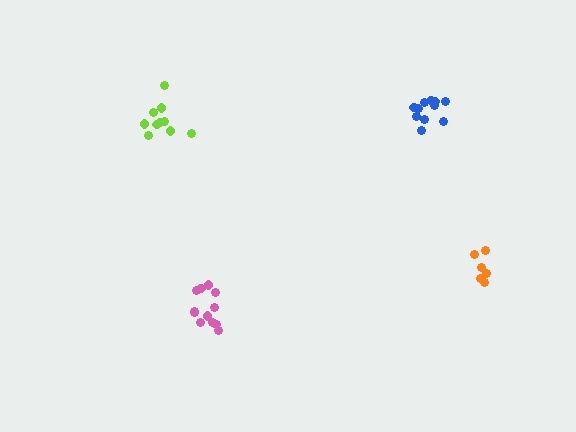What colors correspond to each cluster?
The clusters are colored: orange, blue, lime, pink.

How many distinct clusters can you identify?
There are 4 distinct clusters.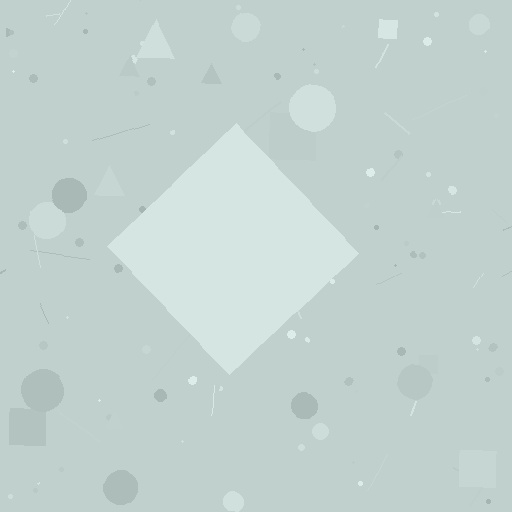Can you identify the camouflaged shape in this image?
The camouflaged shape is a diamond.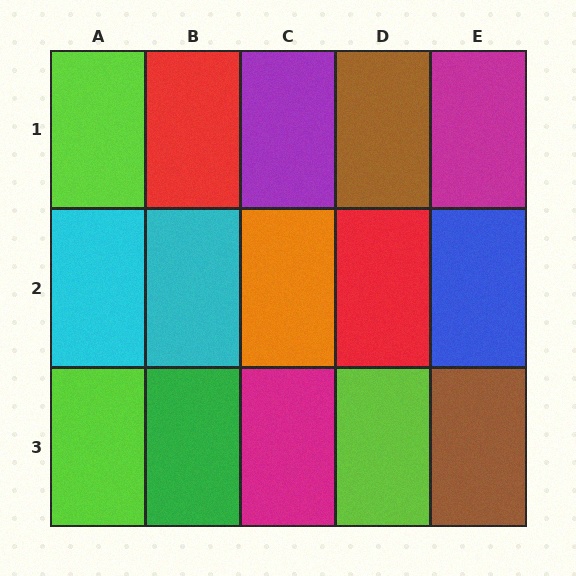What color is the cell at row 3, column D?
Lime.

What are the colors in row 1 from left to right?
Lime, red, purple, brown, magenta.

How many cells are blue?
1 cell is blue.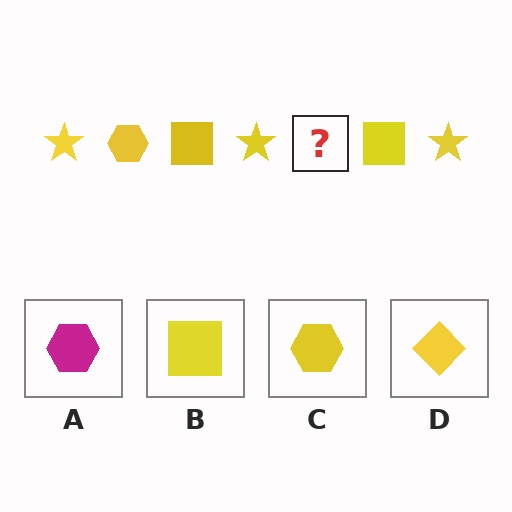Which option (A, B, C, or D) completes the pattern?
C.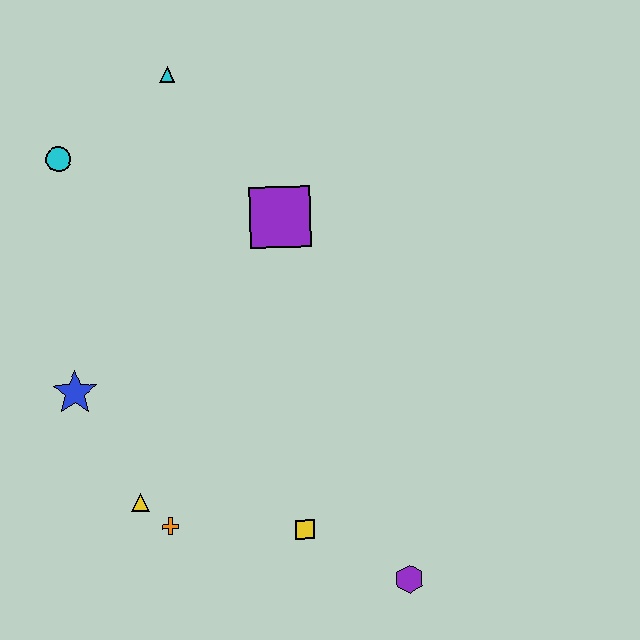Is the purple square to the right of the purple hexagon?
No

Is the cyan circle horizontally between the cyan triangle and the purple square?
No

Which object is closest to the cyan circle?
The cyan triangle is closest to the cyan circle.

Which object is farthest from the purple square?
The purple hexagon is farthest from the purple square.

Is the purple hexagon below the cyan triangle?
Yes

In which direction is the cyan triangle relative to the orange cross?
The cyan triangle is above the orange cross.